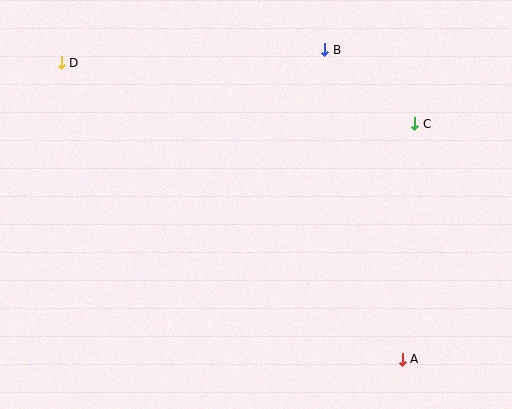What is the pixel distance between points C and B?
The distance between C and B is 117 pixels.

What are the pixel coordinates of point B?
Point B is at (325, 50).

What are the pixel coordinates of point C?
Point C is at (415, 124).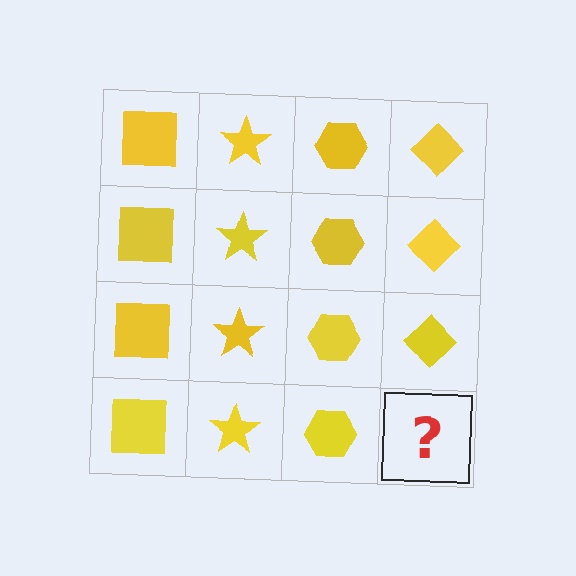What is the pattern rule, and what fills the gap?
The rule is that each column has a consistent shape. The gap should be filled with a yellow diamond.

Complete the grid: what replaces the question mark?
The question mark should be replaced with a yellow diamond.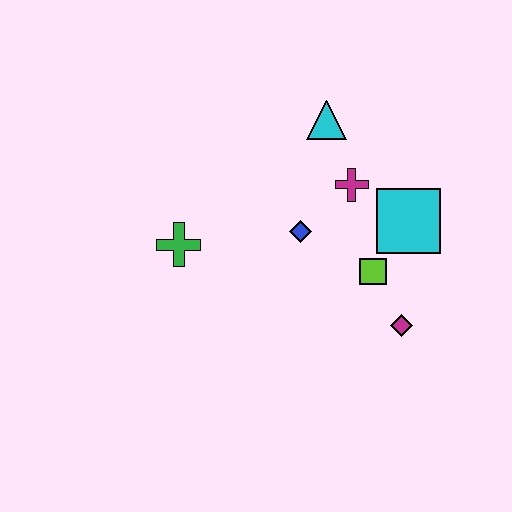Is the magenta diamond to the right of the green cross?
Yes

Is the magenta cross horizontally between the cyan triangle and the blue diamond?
No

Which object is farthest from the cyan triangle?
The magenta diamond is farthest from the cyan triangle.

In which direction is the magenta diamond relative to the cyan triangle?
The magenta diamond is below the cyan triangle.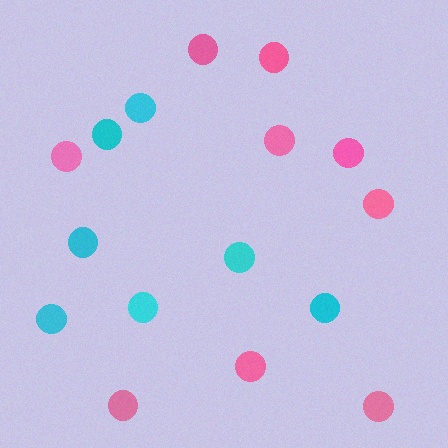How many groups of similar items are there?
There are 2 groups: one group of cyan circles (7) and one group of pink circles (9).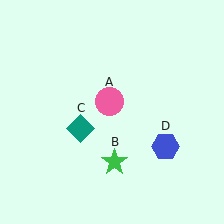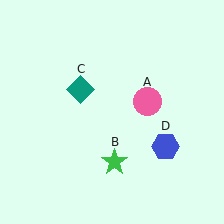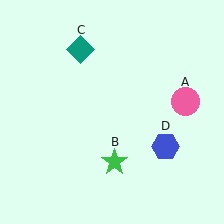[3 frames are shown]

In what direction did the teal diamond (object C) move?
The teal diamond (object C) moved up.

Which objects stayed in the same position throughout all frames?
Green star (object B) and blue hexagon (object D) remained stationary.